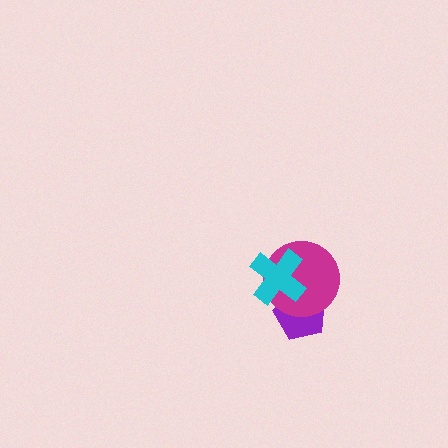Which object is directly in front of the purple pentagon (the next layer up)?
The magenta circle is directly in front of the purple pentagon.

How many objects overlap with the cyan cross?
2 objects overlap with the cyan cross.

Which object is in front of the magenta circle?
The cyan cross is in front of the magenta circle.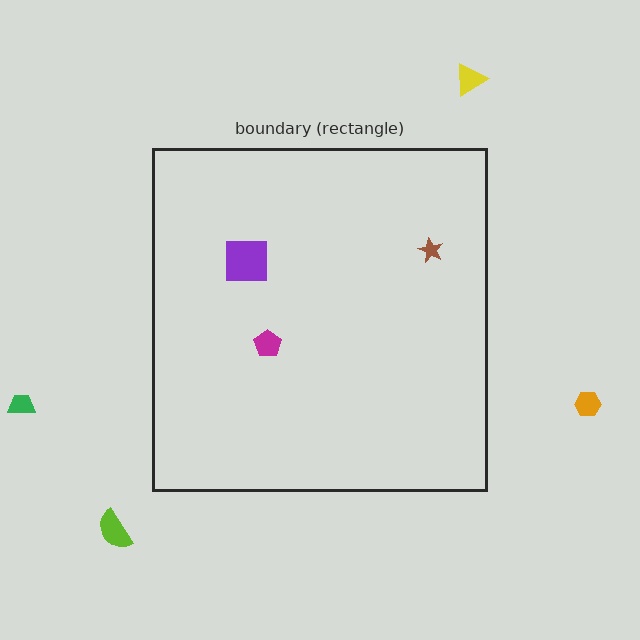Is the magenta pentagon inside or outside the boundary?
Inside.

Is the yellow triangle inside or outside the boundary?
Outside.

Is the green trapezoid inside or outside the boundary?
Outside.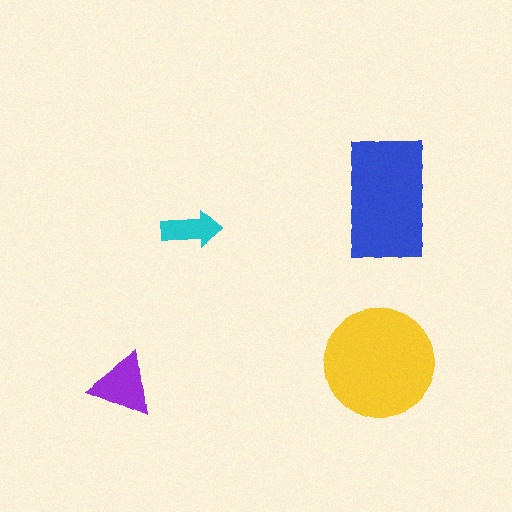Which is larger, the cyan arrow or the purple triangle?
The purple triangle.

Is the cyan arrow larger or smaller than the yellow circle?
Smaller.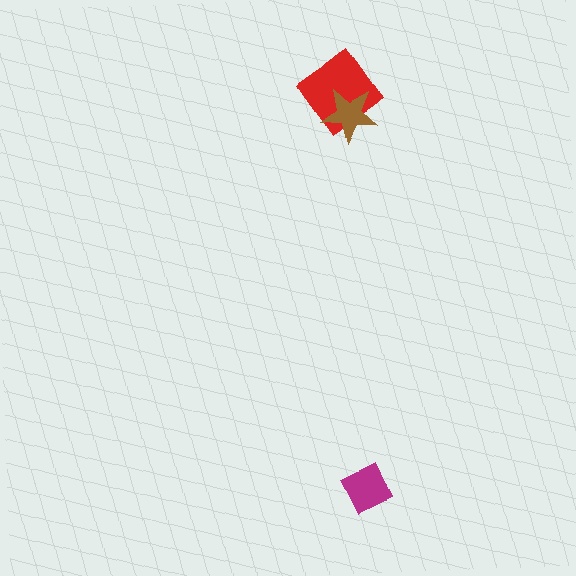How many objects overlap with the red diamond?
1 object overlaps with the red diamond.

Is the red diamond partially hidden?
Yes, it is partially covered by another shape.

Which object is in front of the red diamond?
The brown star is in front of the red diamond.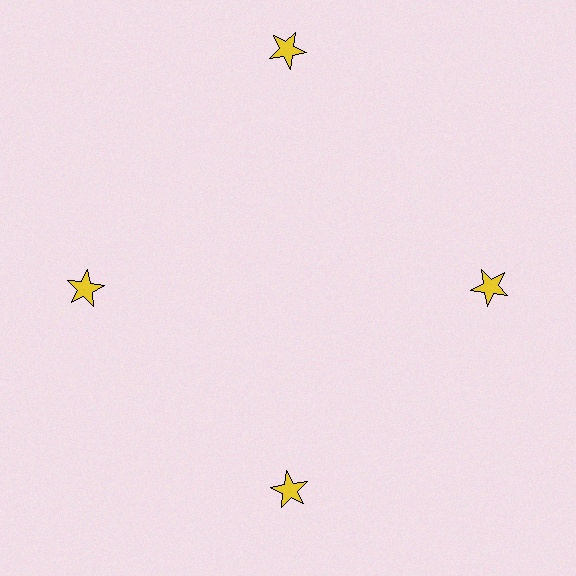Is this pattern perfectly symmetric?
No. The 4 yellow stars are arranged in a ring, but one element near the 12 o'clock position is pushed outward from the center, breaking the 4-fold rotational symmetry.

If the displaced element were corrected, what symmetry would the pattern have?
It would have 4-fold rotational symmetry — the pattern would map onto itself every 90 degrees.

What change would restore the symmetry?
The symmetry would be restored by moving it inward, back onto the ring so that all 4 stars sit at equal angles and equal distance from the center.